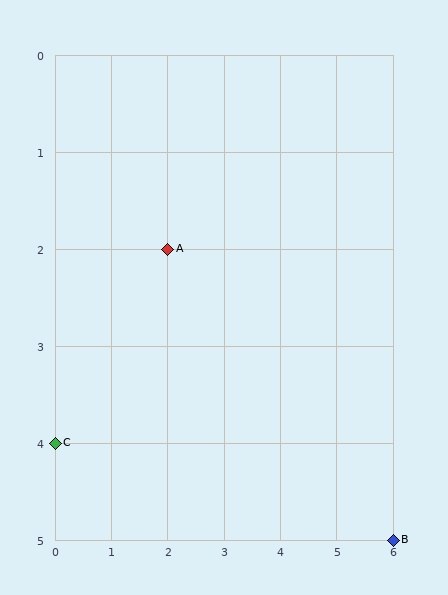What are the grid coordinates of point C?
Point C is at grid coordinates (0, 4).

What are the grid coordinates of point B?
Point B is at grid coordinates (6, 5).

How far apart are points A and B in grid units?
Points A and B are 4 columns and 3 rows apart (about 5.0 grid units diagonally).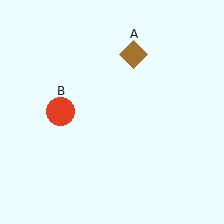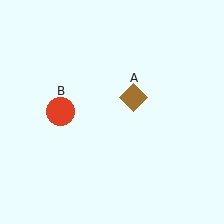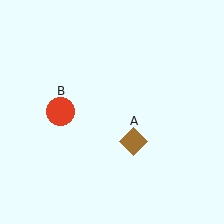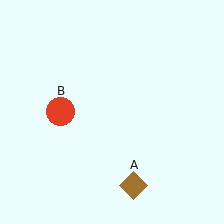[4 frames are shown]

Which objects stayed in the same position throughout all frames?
Red circle (object B) remained stationary.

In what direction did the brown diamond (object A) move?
The brown diamond (object A) moved down.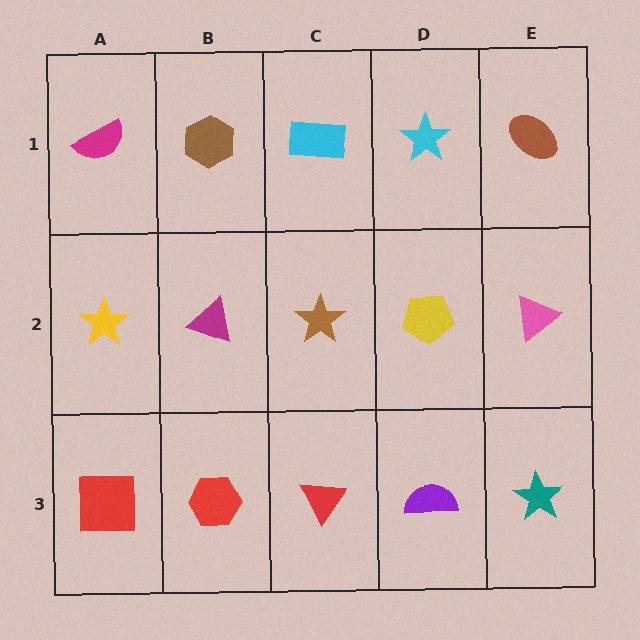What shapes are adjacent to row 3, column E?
A pink triangle (row 2, column E), a purple semicircle (row 3, column D).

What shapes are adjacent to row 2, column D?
A cyan star (row 1, column D), a purple semicircle (row 3, column D), a brown star (row 2, column C), a pink triangle (row 2, column E).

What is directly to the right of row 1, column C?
A cyan star.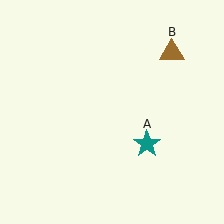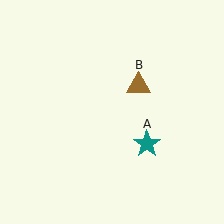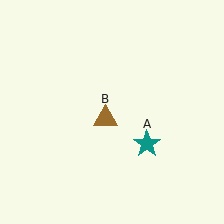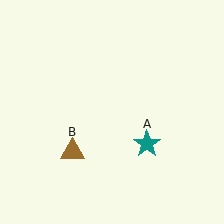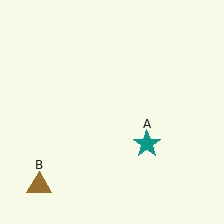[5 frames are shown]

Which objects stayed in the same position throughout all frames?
Teal star (object A) remained stationary.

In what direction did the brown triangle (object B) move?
The brown triangle (object B) moved down and to the left.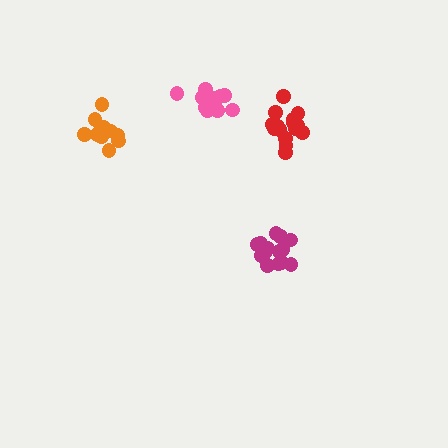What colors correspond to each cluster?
The clusters are colored: magenta, red, orange, pink.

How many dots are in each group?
Group 1: 16 dots, Group 2: 15 dots, Group 3: 13 dots, Group 4: 13 dots (57 total).